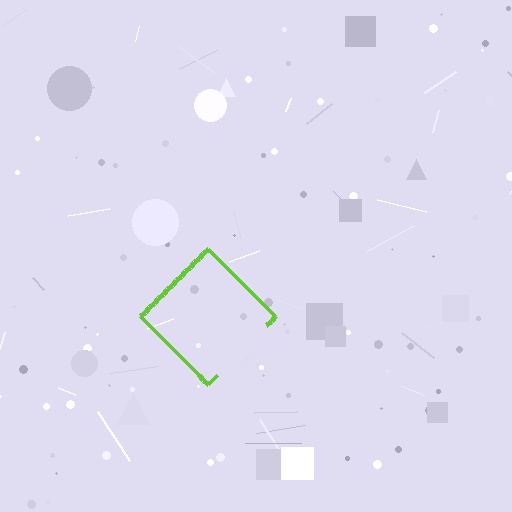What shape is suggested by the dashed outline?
The dashed outline suggests a diamond.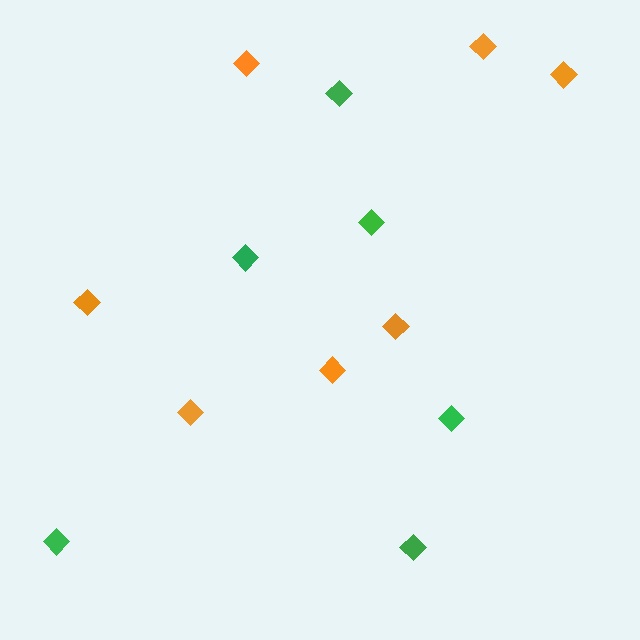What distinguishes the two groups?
There are 2 groups: one group of green diamonds (6) and one group of orange diamonds (7).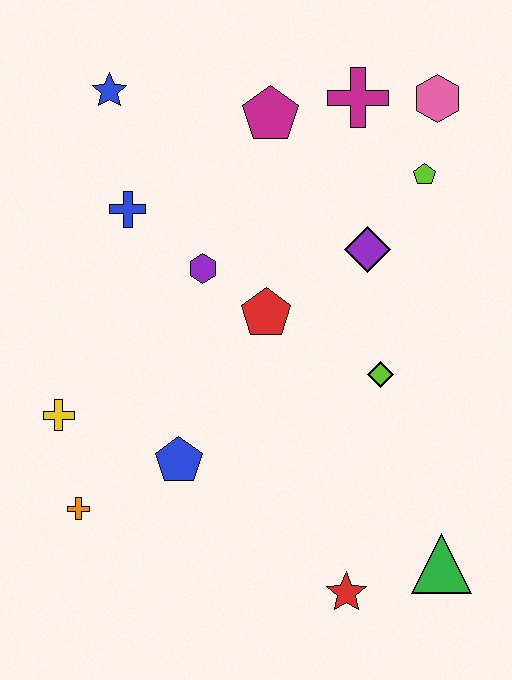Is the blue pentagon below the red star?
No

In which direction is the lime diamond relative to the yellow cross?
The lime diamond is to the right of the yellow cross.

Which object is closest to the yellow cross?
The orange cross is closest to the yellow cross.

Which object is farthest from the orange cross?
The pink hexagon is farthest from the orange cross.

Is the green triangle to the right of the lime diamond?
Yes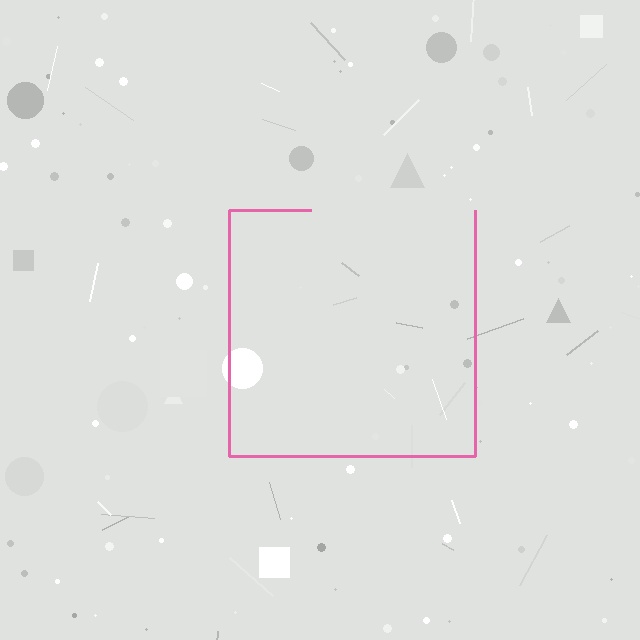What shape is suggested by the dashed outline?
The dashed outline suggests a square.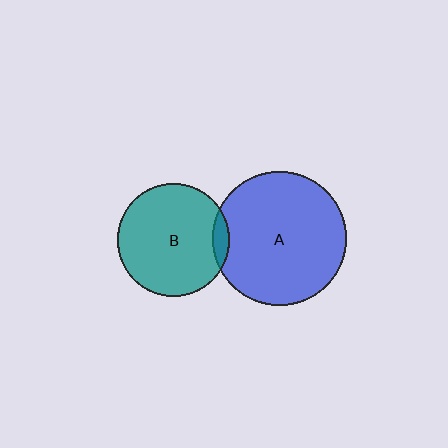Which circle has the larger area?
Circle A (blue).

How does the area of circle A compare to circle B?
Approximately 1.4 times.